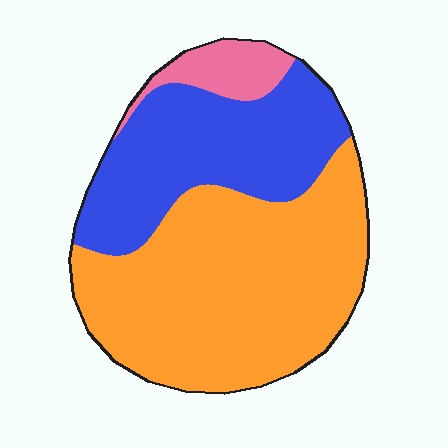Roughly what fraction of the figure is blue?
Blue takes up between a quarter and a half of the figure.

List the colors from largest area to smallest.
From largest to smallest: orange, blue, pink.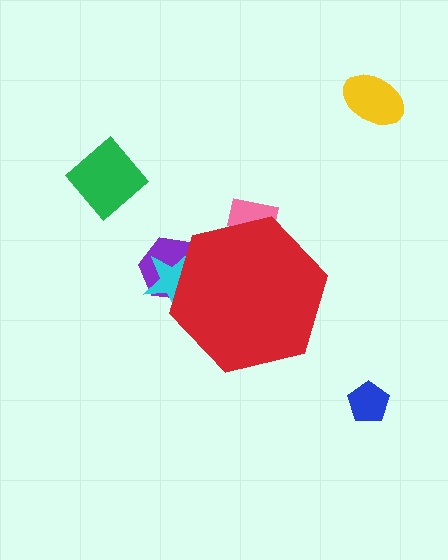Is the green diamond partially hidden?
No, the green diamond is fully visible.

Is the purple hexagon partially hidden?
Yes, the purple hexagon is partially hidden behind the red hexagon.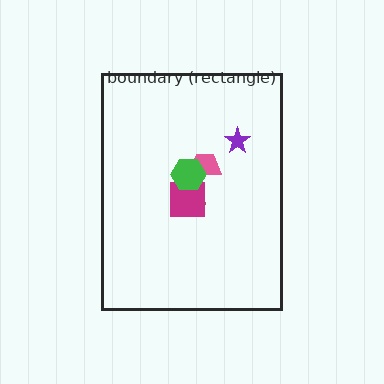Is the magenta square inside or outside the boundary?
Inside.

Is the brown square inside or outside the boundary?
Inside.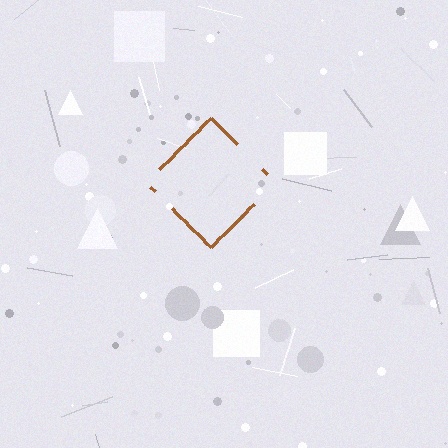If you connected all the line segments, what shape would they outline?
They would outline a diamond.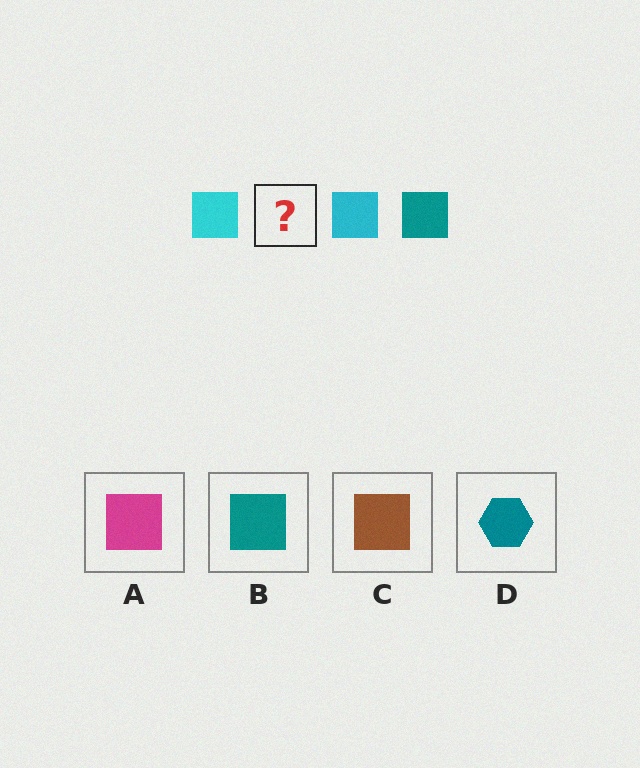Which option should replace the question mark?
Option B.